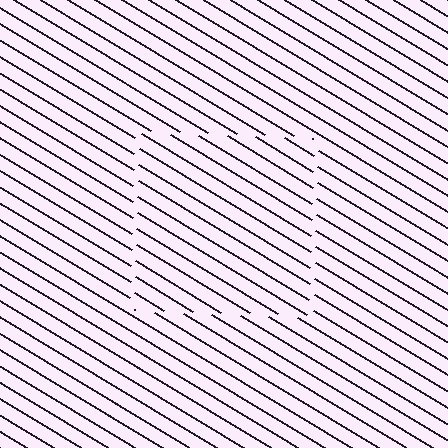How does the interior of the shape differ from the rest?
The interior of the shape contains the same grating, shifted by half a period — the contour is defined by the phase discontinuity where line-ends from the inner and outer gratings abut.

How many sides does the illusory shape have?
4 sides — the line-ends trace a square.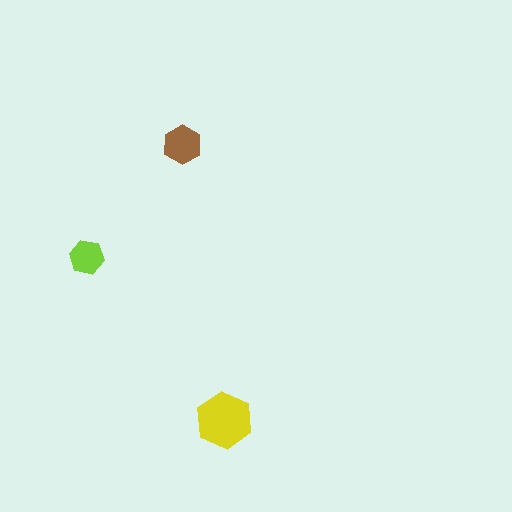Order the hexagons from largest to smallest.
the yellow one, the brown one, the lime one.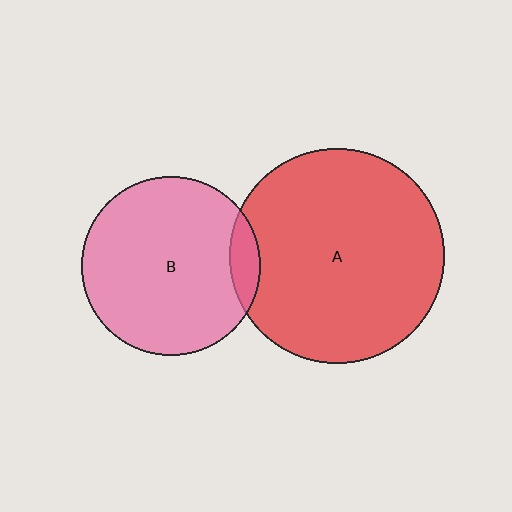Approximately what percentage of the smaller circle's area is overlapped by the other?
Approximately 10%.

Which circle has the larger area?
Circle A (red).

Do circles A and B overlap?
Yes.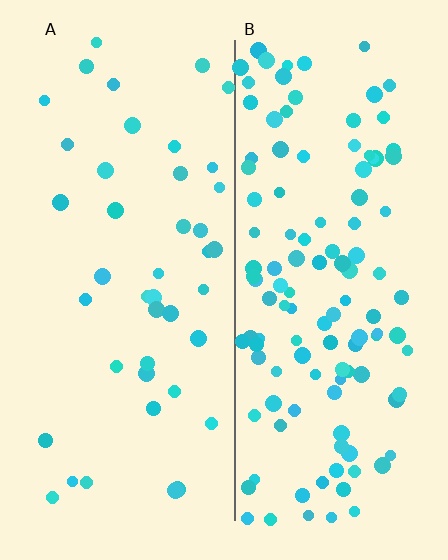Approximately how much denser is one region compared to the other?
Approximately 2.8× — region B over region A.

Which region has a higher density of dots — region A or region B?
B (the right).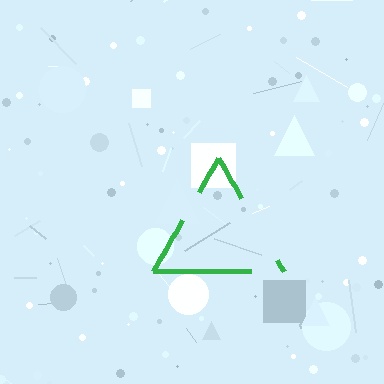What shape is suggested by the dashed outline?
The dashed outline suggests a triangle.